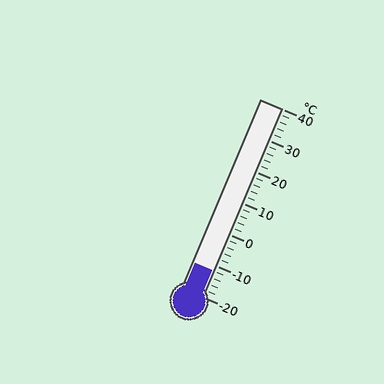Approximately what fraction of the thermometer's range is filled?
The thermometer is filled to approximately 15% of its range.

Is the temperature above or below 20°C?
The temperature is below 20°C.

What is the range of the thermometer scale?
The thermometer scale ranges from -20°C to 40°C.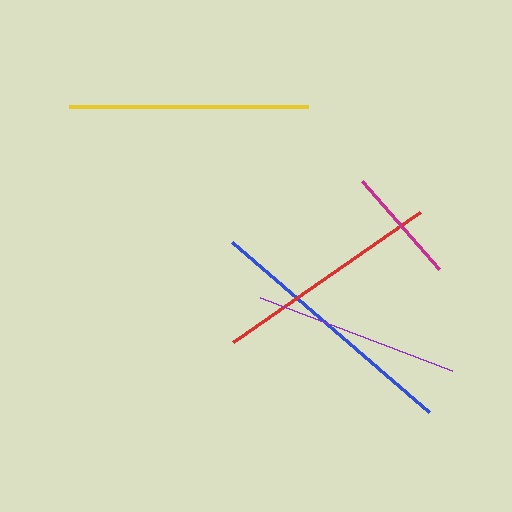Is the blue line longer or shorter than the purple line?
The blue line is longer than the purple line.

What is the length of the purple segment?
The purple segment is approximately 205 pixels long.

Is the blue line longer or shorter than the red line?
The blue line is longer than the red line.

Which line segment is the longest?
The blue line is the longest at approximately 260 pixels.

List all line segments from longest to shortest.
From longest to shortest: blue, yellow, red, purple, magenta.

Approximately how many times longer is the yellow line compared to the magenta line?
The yellow line is approximately 2.0 times the length of the magenta line.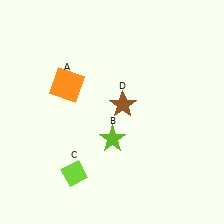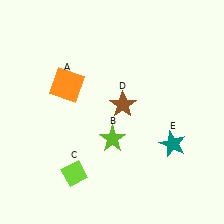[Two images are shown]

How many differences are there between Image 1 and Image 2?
There is 1 difference between the two images.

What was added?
A teal star (E) was added in Image 2.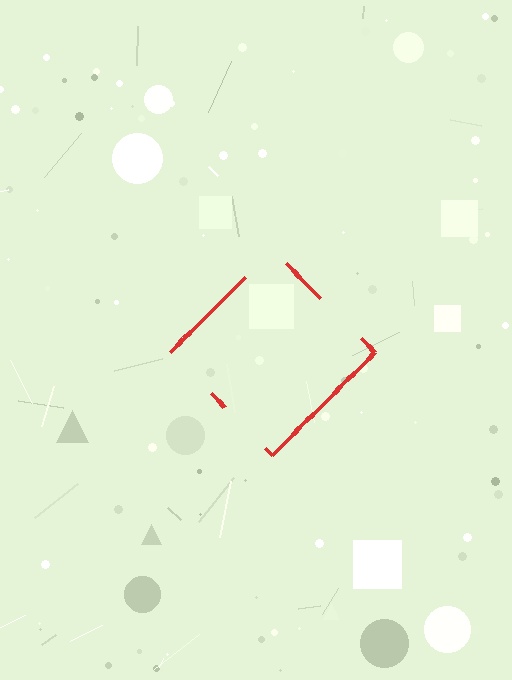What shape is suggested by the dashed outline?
The dashed outline suggests a diamond.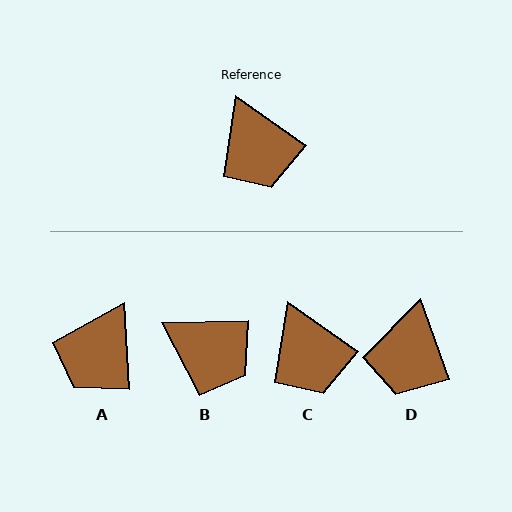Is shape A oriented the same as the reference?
No, it is off by about 52 degrees.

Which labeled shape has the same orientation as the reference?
C.